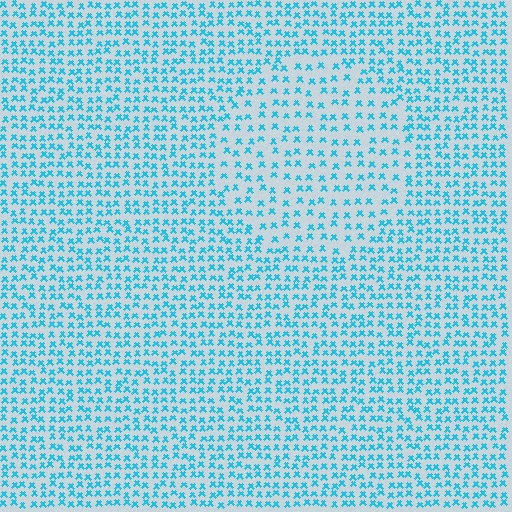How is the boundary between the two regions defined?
The boundary is defined by a change in element density (approximately 1.7x ratio). All elements are the same color, size, and shape.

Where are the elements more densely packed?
The elements are more densely packed outside the circle boundary.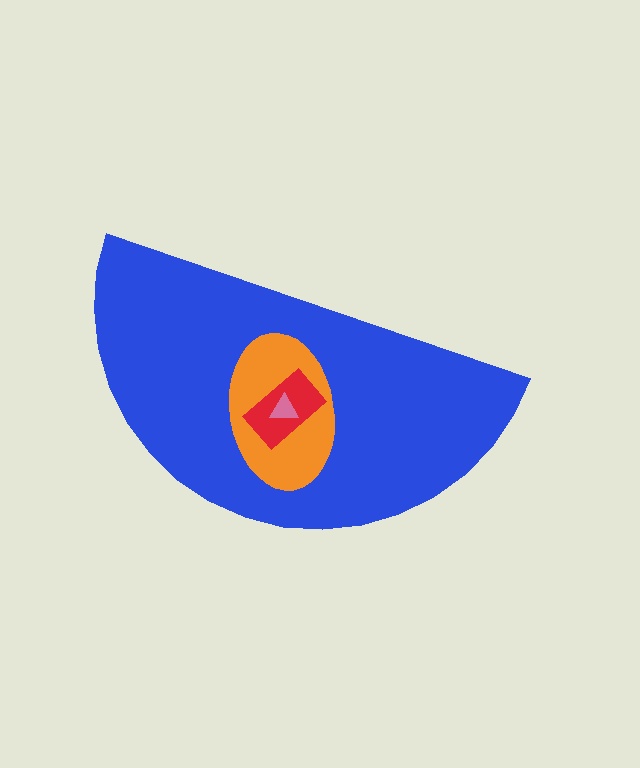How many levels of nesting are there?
4.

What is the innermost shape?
The pink triangle.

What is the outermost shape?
The blue semicircle.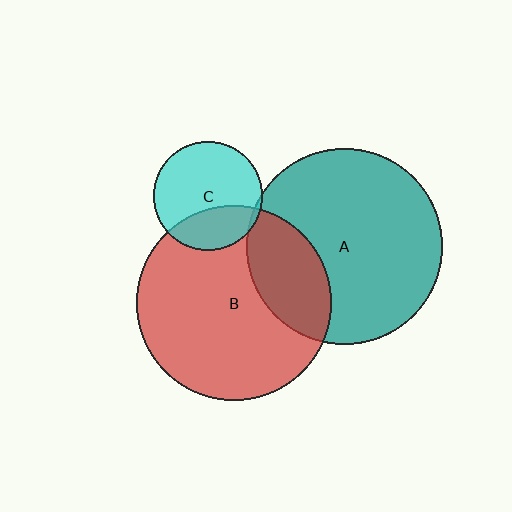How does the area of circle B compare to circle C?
Approximately 3.2 times.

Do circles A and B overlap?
Yes.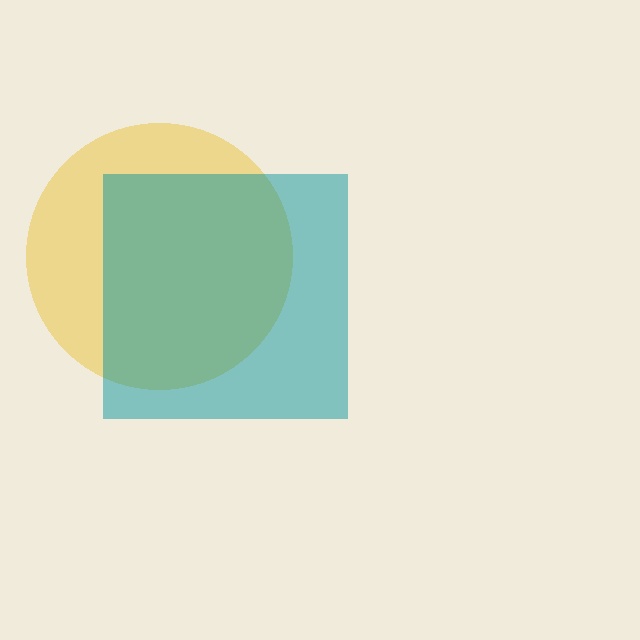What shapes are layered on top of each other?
The layered shapes are: a yellow circle, a teal square.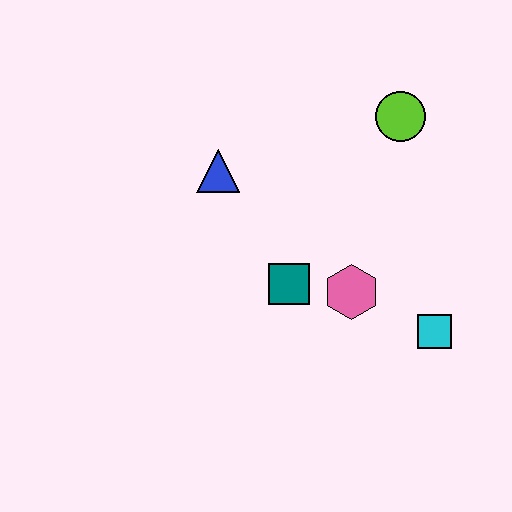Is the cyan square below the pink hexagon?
Yes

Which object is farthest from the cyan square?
The blue triangle is farthest from the cyan square.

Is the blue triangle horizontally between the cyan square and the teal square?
No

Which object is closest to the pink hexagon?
The teal square is closest to the pink hexagon.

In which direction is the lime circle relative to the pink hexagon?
The lime circle is above the pink hexagon.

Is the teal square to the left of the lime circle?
Yes